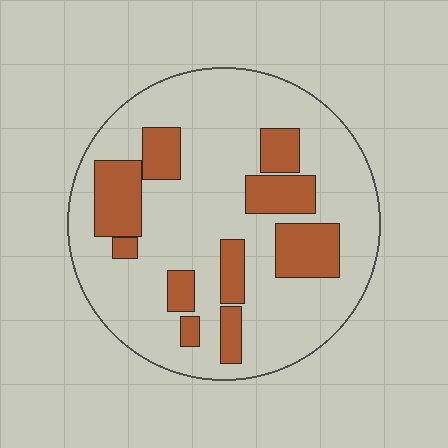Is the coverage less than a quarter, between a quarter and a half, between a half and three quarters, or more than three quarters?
Less than a quarter.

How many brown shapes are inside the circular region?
10.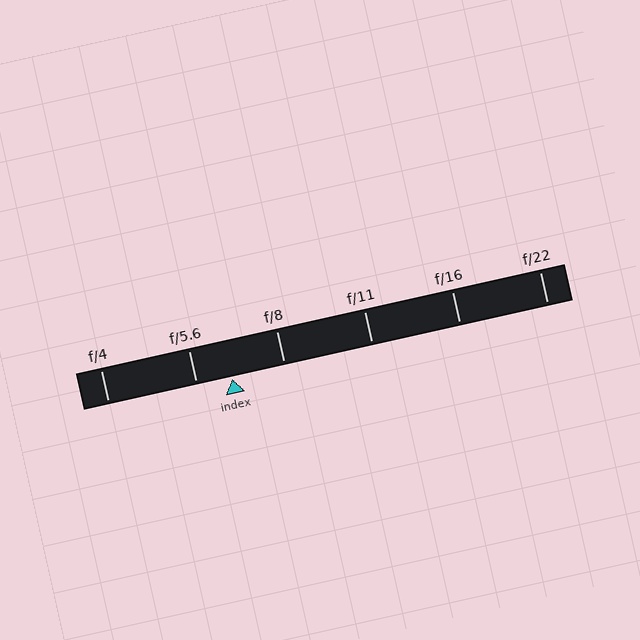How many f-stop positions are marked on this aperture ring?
There are 6 f-stop positions marked.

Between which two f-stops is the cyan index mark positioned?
The index mark is between f/5.6 and f/8.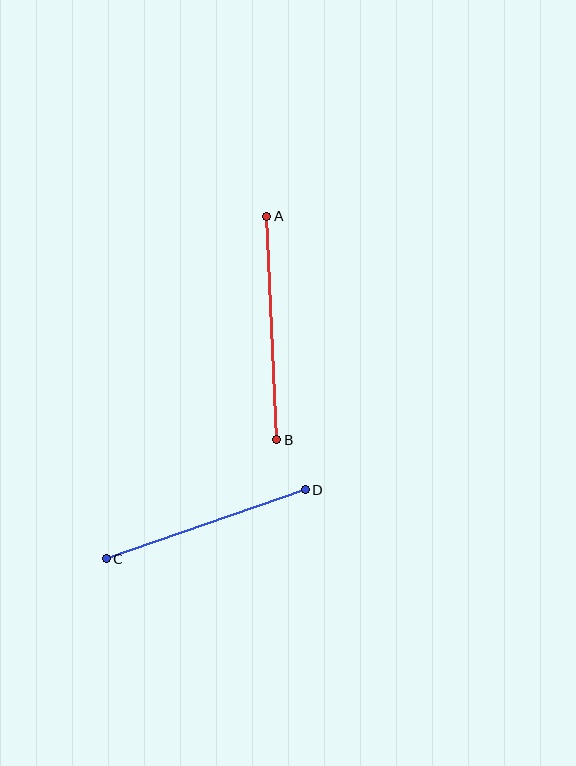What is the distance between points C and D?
The distance is approximately 210 pixels.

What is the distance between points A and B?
The distance is approximately 224 pixels.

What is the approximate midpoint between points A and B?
The midpoint is at approximately (272, 328) pixels.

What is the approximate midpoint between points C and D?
The midpoint is at approximately (206, 524) pixels.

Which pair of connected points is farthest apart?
Points A and B are farthest apart.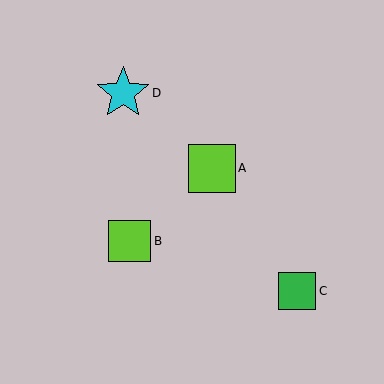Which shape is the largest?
The cyan star (labeled D) is the largest.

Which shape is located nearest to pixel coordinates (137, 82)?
The cyan star (labeled D) at (123, 93) is nearest to that location.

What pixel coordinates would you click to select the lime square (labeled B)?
Click at (130, 241) to select the lime square B.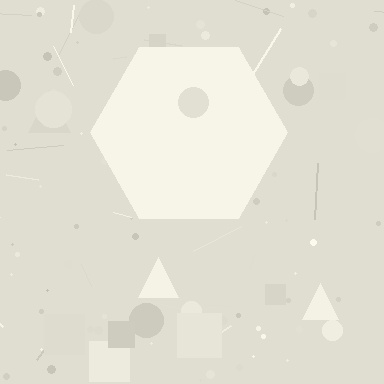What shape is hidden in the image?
A hexagon is hidden in the image.